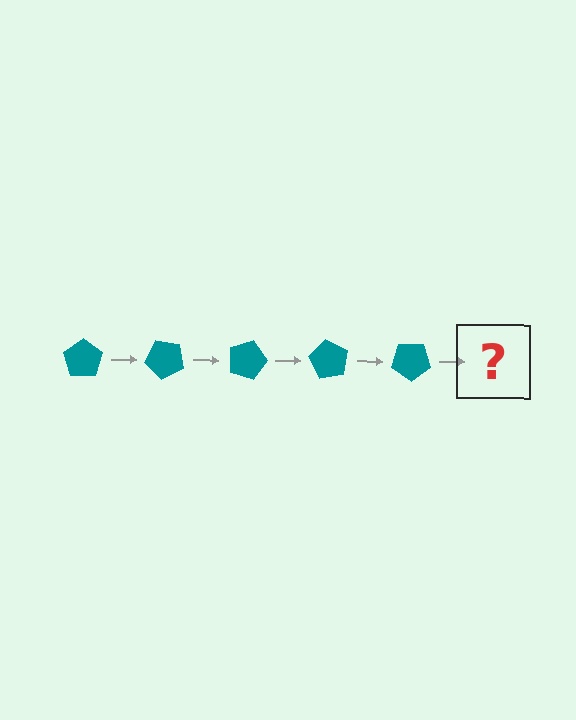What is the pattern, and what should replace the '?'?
The pattern is that the pentagon rotates 45 degrees each step. The '?' should be a teal pentagon rotated 225 degrees.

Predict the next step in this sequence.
The next step is a teal pentagon rotated 225 degrees.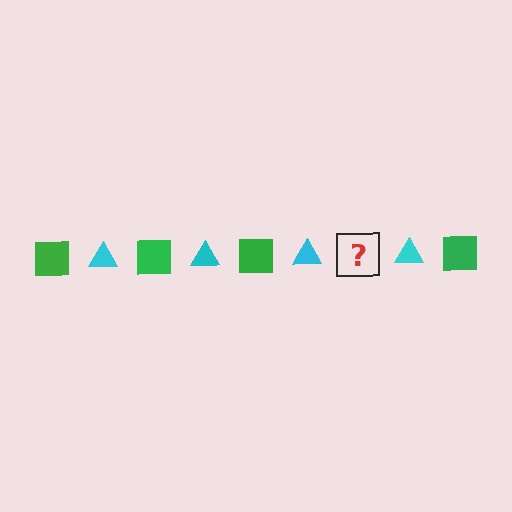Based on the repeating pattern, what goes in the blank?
The blank should be a green square.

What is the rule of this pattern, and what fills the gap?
The rule is that the pattern alternates between green square and cyan triangle. The gap should be filled with a green square.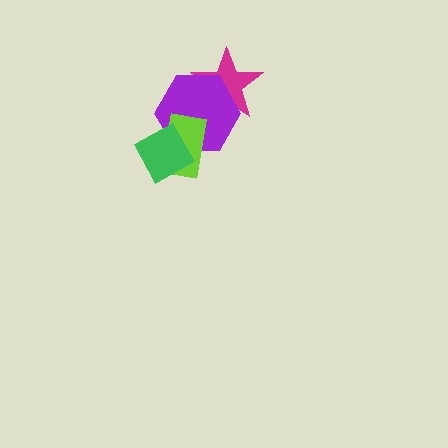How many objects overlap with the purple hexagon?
3 objects overlap with the purple hexagon.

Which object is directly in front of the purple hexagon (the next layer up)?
The lime rectangle is directly in front of the purple hexagon.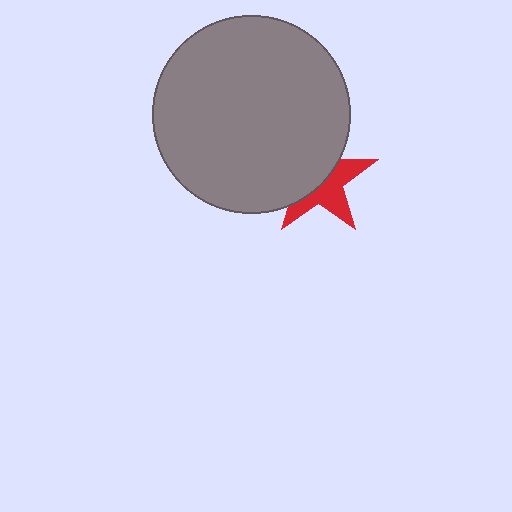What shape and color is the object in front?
The object in front is a gray circle.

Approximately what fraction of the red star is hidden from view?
Roughly 53% of the red star is hidden behind the gray circle.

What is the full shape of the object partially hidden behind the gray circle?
The partially hidden object is a red star.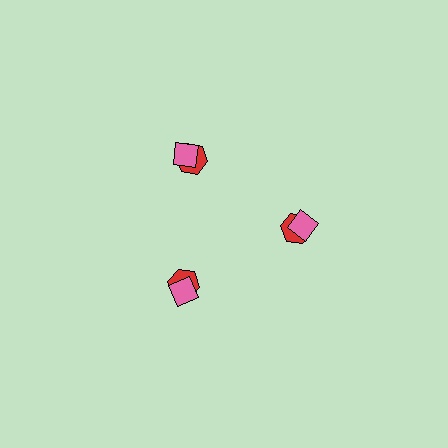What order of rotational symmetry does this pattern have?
This pattern has 3-fold rotational symmetry.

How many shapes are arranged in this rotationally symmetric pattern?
There are 6 shapes, arranged in 3 groups of 2.